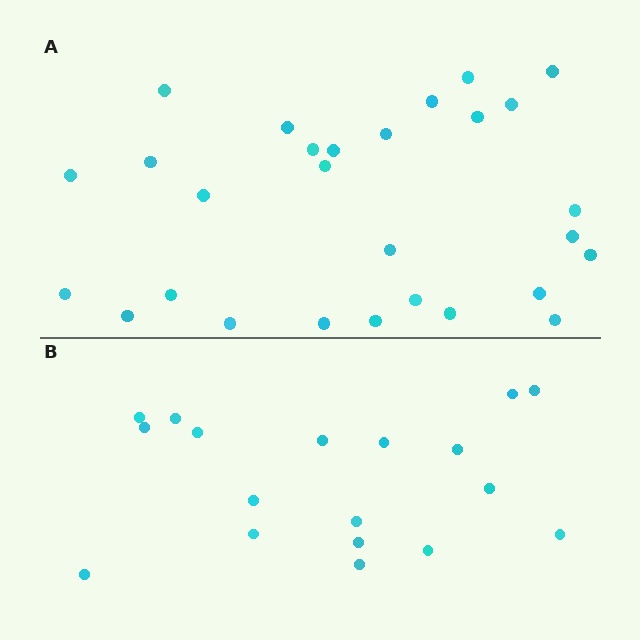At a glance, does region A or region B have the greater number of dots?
Region A (the top region) has more dots.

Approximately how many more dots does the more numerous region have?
Region A has roughly 10 or so more dots than region B.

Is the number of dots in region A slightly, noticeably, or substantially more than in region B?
Region A has substantially more. The ratio is roughly 1.6 to 1.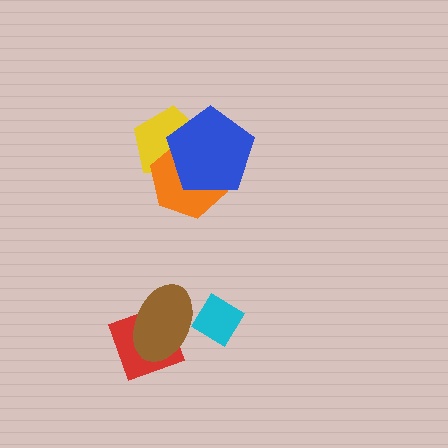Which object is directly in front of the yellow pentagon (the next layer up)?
The orange hexagon is directly in front of the yellow pentagon.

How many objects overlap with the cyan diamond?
1 object overlaps with the cyan diamond.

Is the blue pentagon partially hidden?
No, no other shape covers it.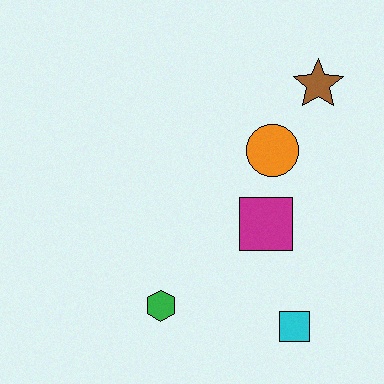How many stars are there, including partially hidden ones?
There is 1 star.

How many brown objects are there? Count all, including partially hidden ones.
There is 1 brown object.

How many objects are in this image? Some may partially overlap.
There are 5 objects.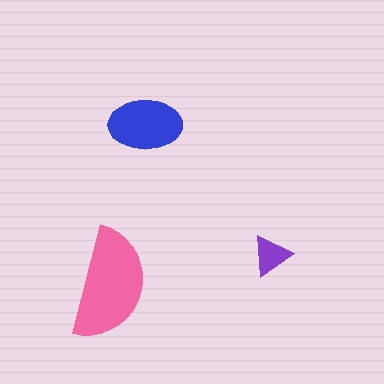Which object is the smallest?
The purple triangle.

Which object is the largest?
The pink semicircle.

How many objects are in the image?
There are 3 objects in the image.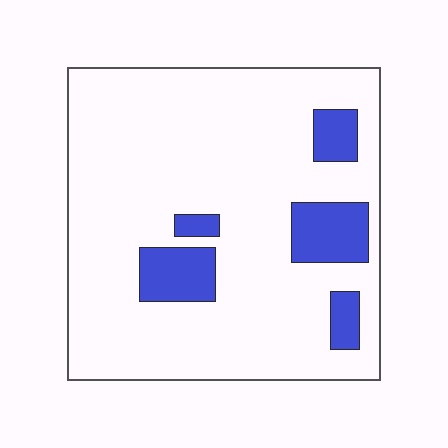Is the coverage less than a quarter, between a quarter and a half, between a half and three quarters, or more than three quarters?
Less than a quarter.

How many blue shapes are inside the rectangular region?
5.